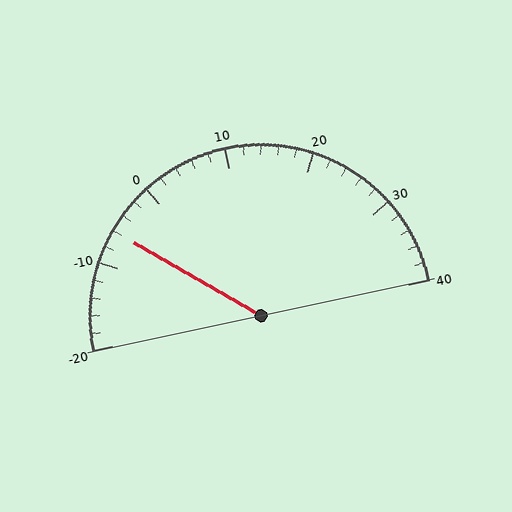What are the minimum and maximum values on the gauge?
The gauge ranges from -20 to 40.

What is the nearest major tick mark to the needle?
The nearest major tick mark is -10.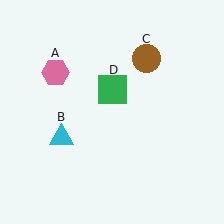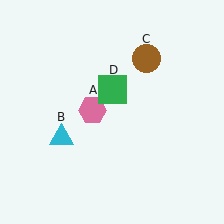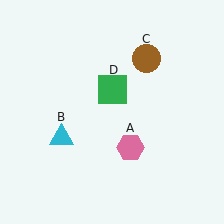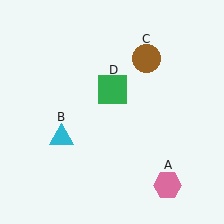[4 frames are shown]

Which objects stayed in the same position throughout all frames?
Cyan triangle (object B) and brown circle (object C) and green square (object D) remained stationary.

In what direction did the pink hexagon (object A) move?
The pink hexagon (object A) moved down and to the right.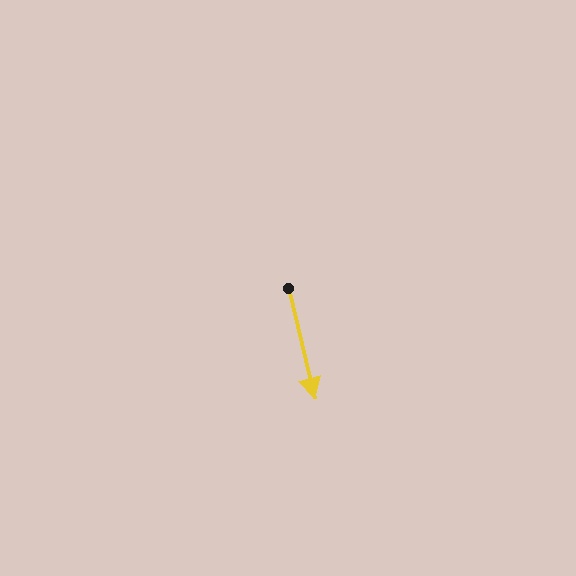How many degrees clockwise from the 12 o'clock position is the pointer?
Approximately 166 degrees.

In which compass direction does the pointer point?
South.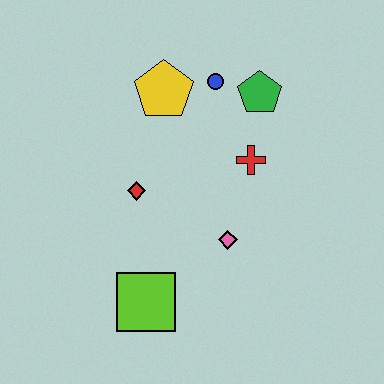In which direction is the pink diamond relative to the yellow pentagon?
The pink diamond is below the yellow pentagon.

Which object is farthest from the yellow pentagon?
The lime square is farthest from the yellow pentagon.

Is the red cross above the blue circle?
No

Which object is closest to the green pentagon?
The blue circle is closest to the green pentagon.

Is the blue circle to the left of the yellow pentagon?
No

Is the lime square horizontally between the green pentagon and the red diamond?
Yes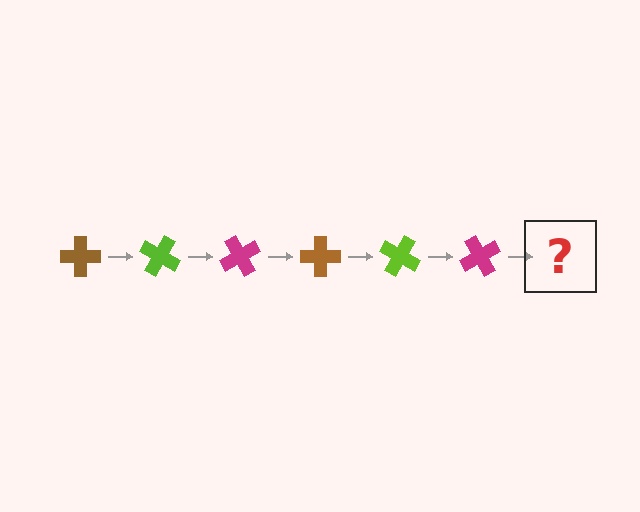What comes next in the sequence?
The next element should be a brown cross, rotated 180 degrees from the start.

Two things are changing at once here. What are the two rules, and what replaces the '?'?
The two rules are that it rotates 30 degrees each step and the color cycles through brown, lime, and magenta. The '?' should be a brown cross, rotated 180 degrees from the start.